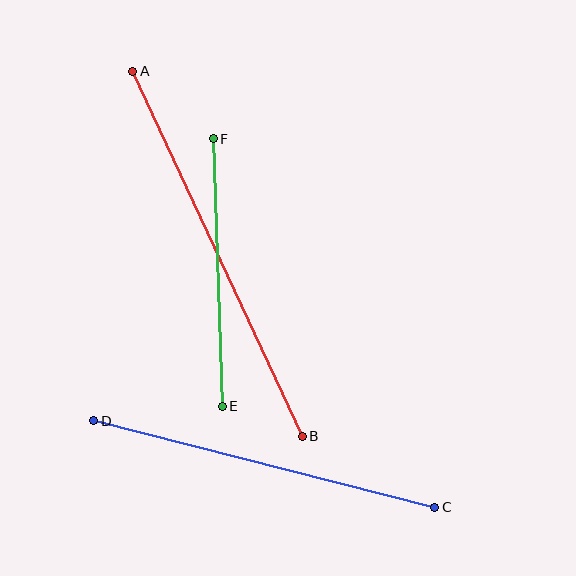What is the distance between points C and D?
The distance is approximately 351 pixels.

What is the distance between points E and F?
The distance is approximately 268 pixels.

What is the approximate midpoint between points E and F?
The midpoint is at approximately (218, 272) pixels.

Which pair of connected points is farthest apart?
Points A and B are farthest apart.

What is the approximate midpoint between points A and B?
The midpoint is at approximately (217, 254) pixels.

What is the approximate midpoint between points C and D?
The midpoint is at approximately (264, 464) pixels.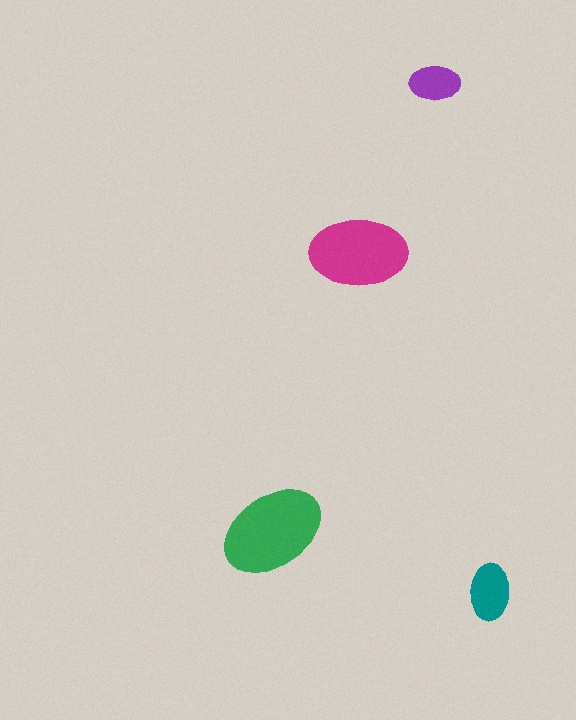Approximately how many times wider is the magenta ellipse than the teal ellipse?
About 1.5 times wider.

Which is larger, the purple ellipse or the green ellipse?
The green one.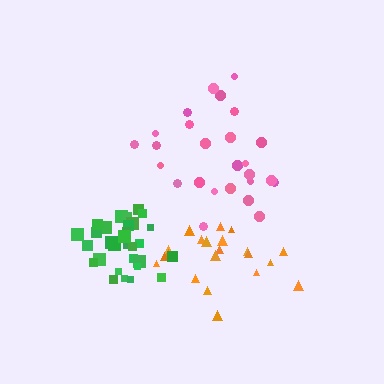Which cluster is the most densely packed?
Green.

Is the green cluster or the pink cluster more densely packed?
Green.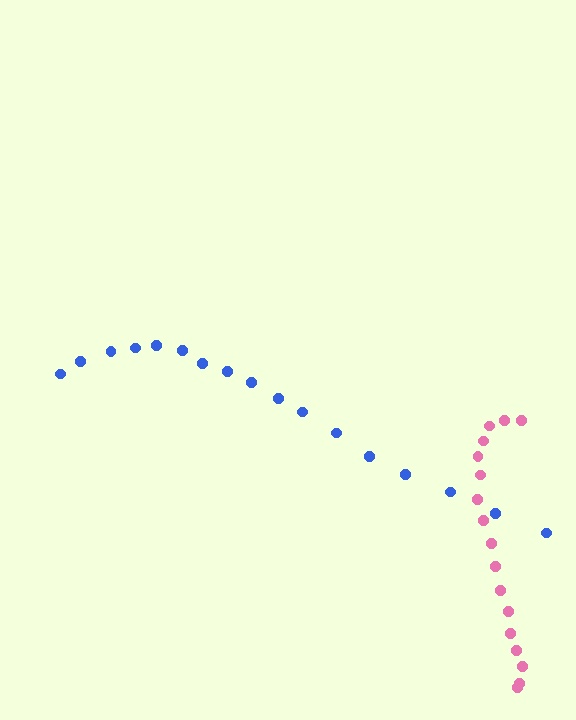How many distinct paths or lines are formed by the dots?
There are 2 distinct paths.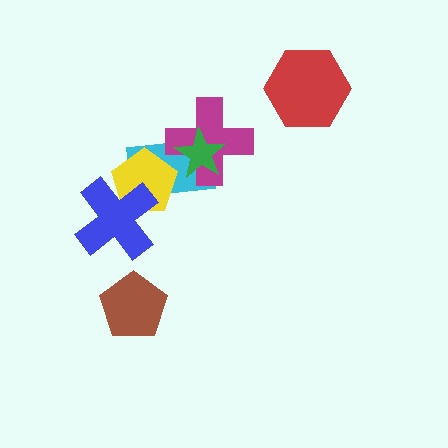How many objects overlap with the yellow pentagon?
2 objects overlap with the yellow pentagon.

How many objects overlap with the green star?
2 objects overlap with the green star.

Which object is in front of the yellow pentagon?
The blue cross is in front of the yellow pentagon.